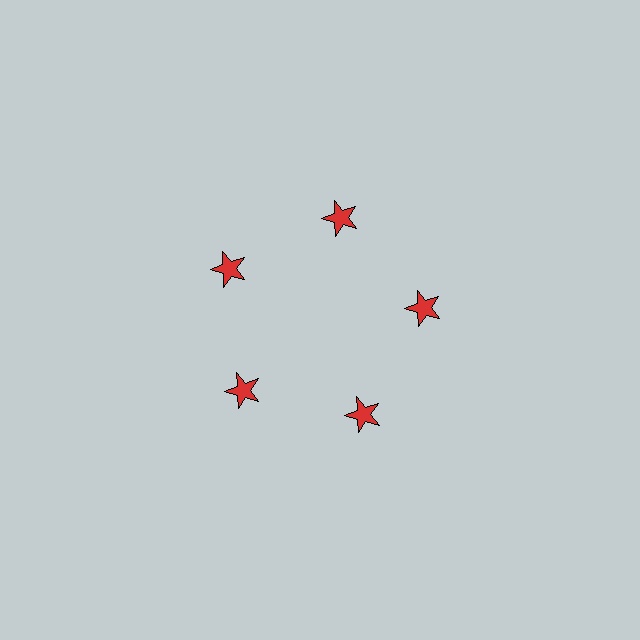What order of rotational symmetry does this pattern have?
This pattern has 5-fold rotational symmetry.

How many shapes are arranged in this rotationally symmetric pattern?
There are 5 shapes, arranged in 5 groups of 1.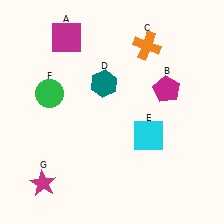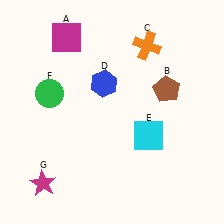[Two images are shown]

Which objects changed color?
B changed from magenta to brown. D changed from teal to blue.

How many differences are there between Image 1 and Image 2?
There are 2 differences between the two images.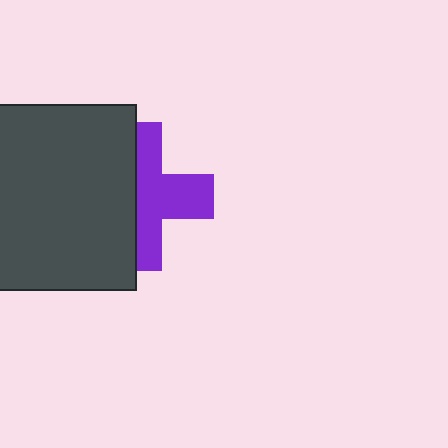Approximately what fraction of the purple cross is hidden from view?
Roughly 47% of the purple cross is hidden behind the dark gray square.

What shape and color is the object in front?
The object in front is a dark gray square.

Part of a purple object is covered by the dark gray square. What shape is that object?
It is a cross.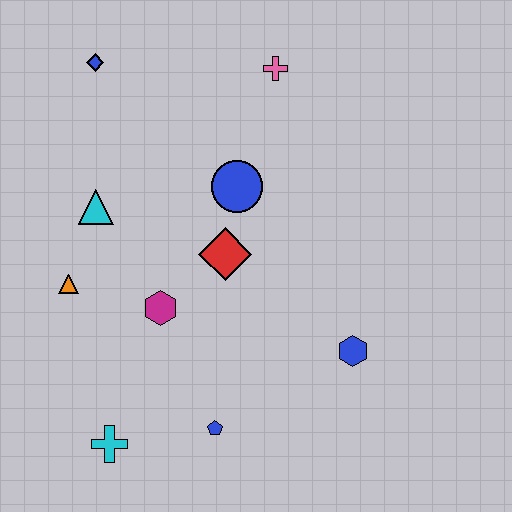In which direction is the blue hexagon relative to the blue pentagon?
The blue hexagon is to the right of the blue pentagon.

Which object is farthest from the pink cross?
The cyan cross is farthest from the pink cross.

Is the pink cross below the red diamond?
No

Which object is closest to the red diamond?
The blue circle is closest to the red diamond.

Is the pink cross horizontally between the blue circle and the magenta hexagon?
No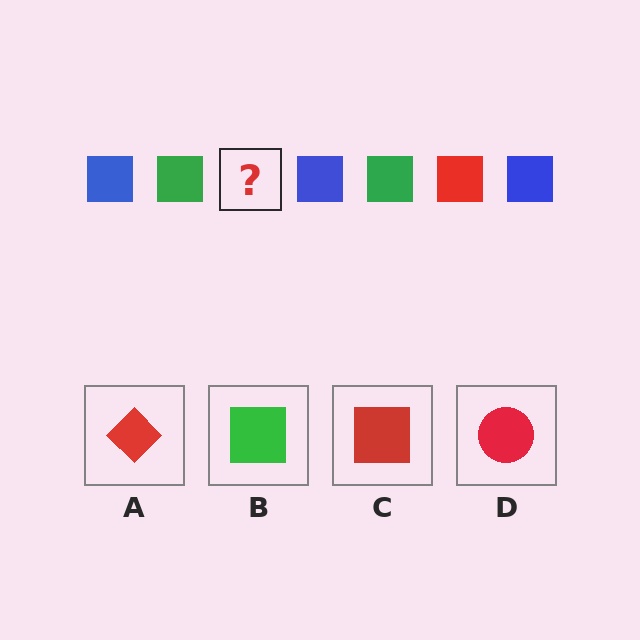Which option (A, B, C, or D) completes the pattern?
C.